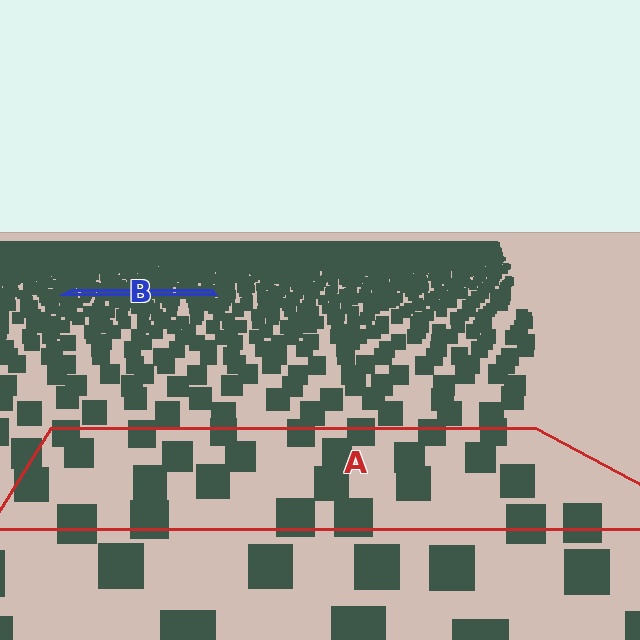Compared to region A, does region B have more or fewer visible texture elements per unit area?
Region B has more texture elements per unit area — they are packed more densely because it is farther away.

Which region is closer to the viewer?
Region A is closer. The texture elements there are larger and more spread out.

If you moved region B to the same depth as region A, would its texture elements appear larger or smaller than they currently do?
They would appear larger. At a closer depth, the same texture elements are projected at a bigger on-screen size.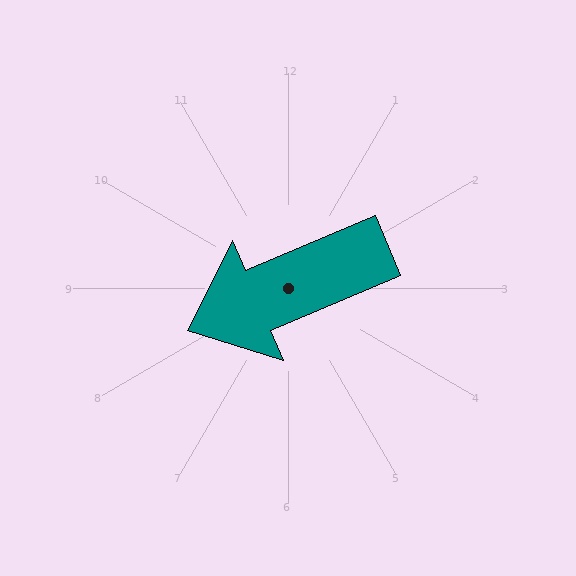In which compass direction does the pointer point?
Southwest.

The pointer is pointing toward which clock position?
Roughly 8 o'clock.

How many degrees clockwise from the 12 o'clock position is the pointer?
Approximately 247 degrees.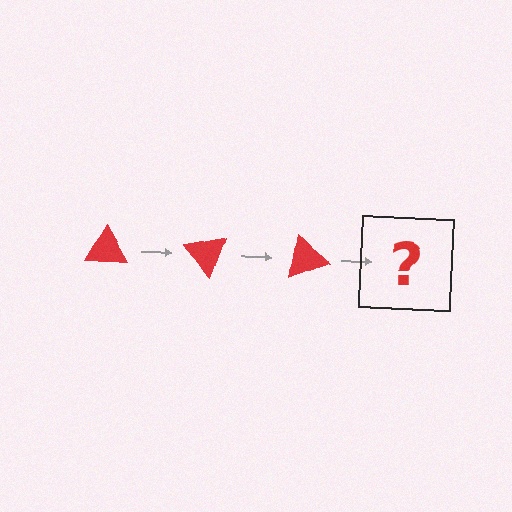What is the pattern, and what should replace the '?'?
The pattern is that the triangle rotates 50 degrees each step. The '?' should be a red triangle rotated 150 degrees.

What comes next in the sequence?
The next element should be a red triangle rotated 150 degrees.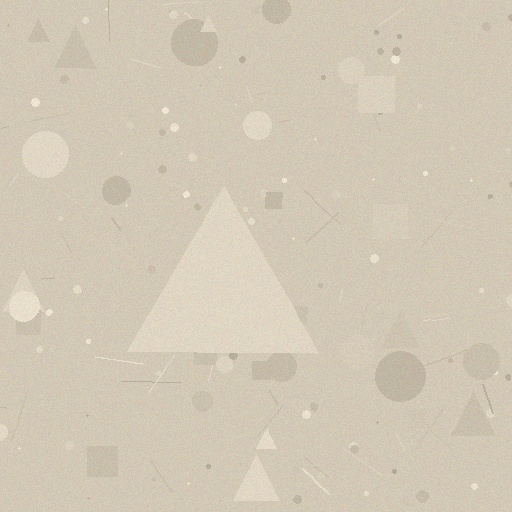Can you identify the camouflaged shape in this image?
The camouflaged shape is a triangle.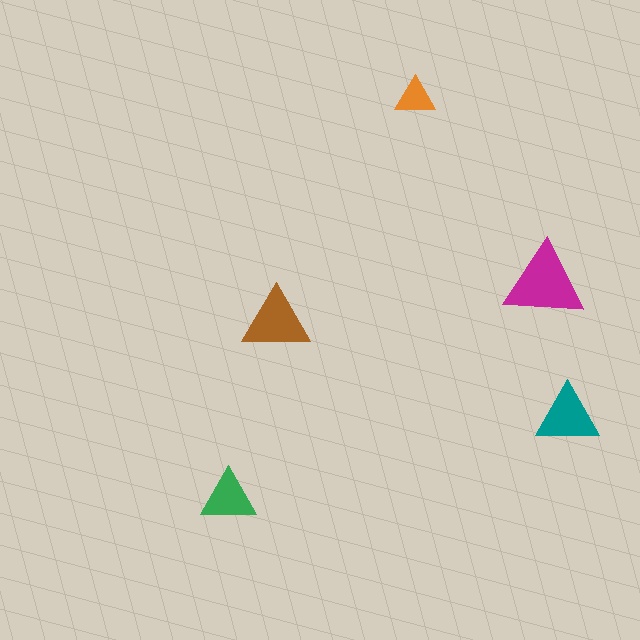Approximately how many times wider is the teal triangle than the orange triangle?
About 1.5 times wider.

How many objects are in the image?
There are 5 objects in the image.